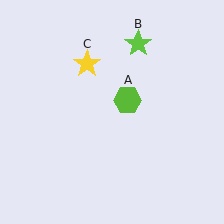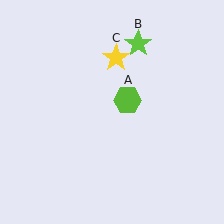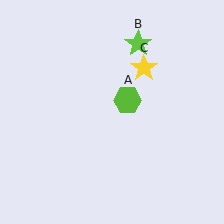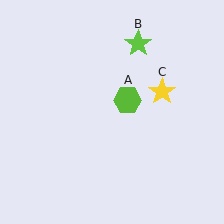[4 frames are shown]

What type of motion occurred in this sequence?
The yellow star (object C) rotated clockwise around the center of the scene.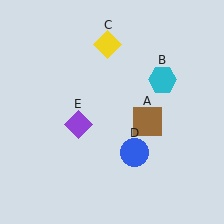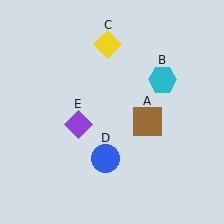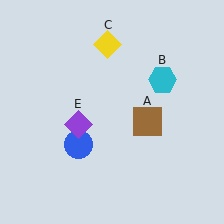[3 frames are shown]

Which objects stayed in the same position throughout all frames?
Brown square (object A) and cyan hexagon (object B) and yellow diamond (object C) and purple diamond (object E) remained stationary.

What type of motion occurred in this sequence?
The blue circle (object D) rotated clockwise around the center of the scene.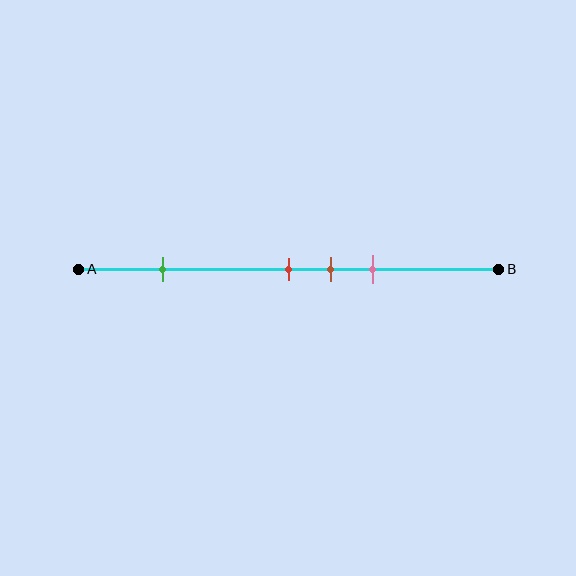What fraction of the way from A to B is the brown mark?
The brown mark is approximately 60% (0.6) of the way from A to B.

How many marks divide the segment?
There are 4 marks dividing the segment.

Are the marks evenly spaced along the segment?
No, the marks are not evenly spaced.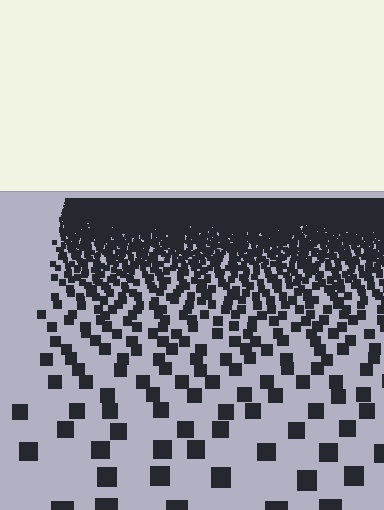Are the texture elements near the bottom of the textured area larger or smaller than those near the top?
Larger. Near the bottom, elements are closer to the viewer and appear at a bigger on-screen size.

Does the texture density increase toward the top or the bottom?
Density increases toward the top.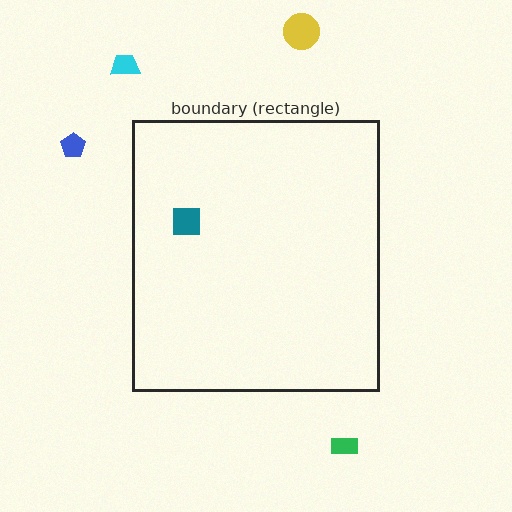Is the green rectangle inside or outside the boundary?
Outside.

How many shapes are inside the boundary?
1 inside, 4 outside.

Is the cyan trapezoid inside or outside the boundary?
Outside.